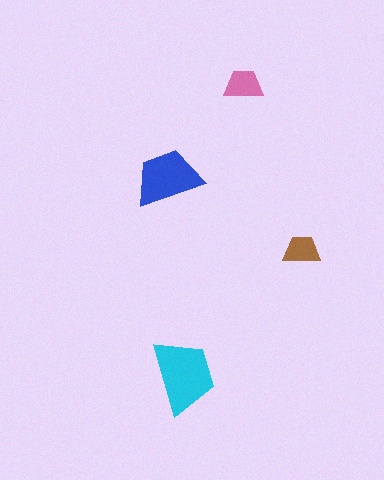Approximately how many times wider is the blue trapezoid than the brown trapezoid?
About 2 times wider.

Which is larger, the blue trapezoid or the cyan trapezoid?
The cyan one.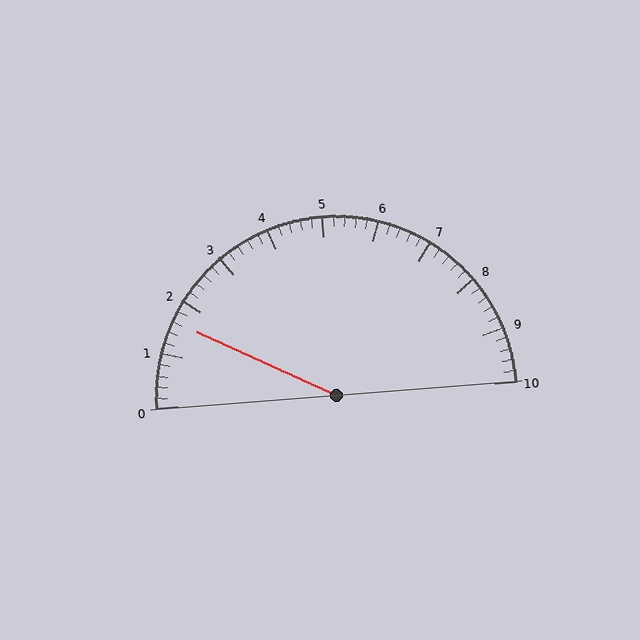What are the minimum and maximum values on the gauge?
The gauge ranges from 0 to 10.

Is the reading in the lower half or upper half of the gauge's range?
The reading is in the lower half of the range (0 to 10).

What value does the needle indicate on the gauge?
The needle indicates approximately 1.6.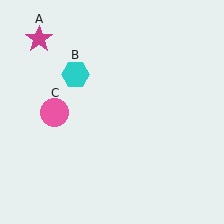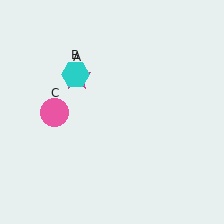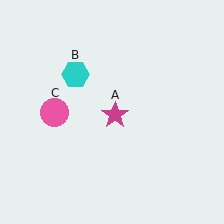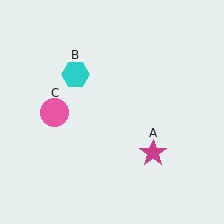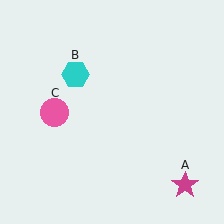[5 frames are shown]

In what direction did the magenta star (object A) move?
The magenta star (object A) moved down and to the right.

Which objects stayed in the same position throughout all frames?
Cyan hexagon (object B) and pink circle (object C) remained stationary.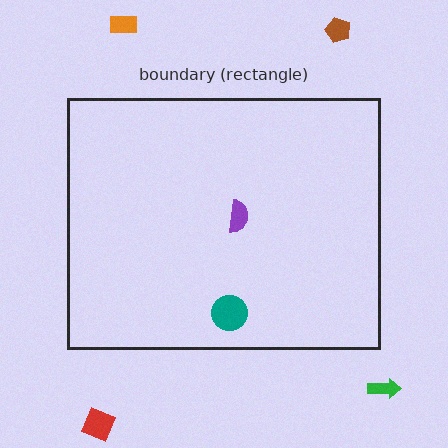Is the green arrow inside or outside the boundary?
Outside.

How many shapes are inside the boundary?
2 inside, 4 outside.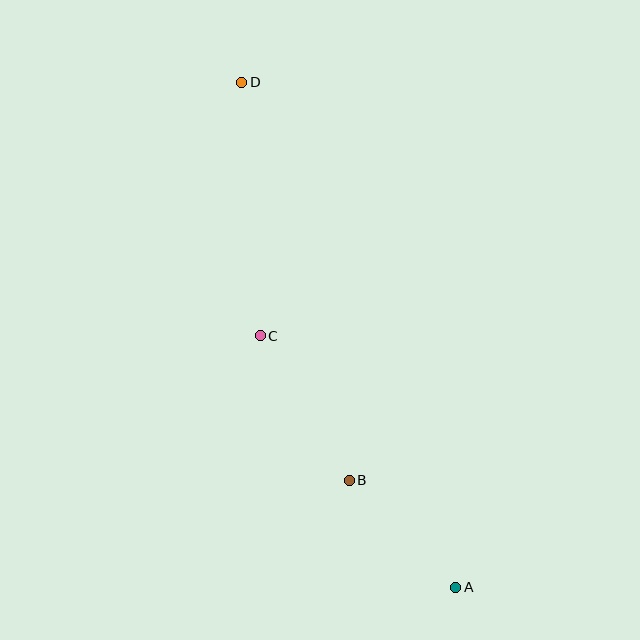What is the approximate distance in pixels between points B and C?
The distance between B and C is approximately 170 pixels.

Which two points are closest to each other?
Points A and B are closest to each other.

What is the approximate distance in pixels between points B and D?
The distance between B and D is approximately 413 pixels.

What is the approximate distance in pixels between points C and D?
The distance between C and D is approximately 254 pixels.